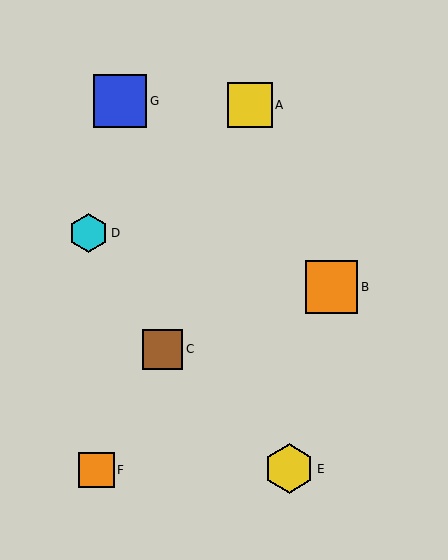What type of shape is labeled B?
Shape B is an orange square.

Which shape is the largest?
The blue square (labeled G) is the largest.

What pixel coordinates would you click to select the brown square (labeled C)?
Click at (162, 349) to select the brown square C.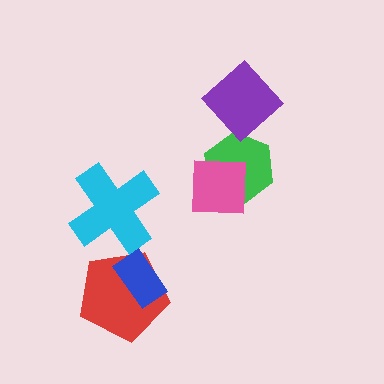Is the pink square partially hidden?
No, no other shape covers it.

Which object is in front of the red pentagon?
The blue rectangle is in front of the red pentagon.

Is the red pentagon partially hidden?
Yes, it is partially covered by another shape.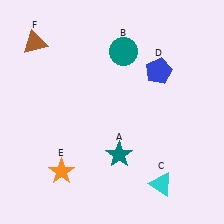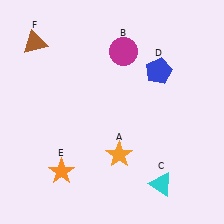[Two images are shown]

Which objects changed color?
A changed from teal to orange. B changed from teal to magenta.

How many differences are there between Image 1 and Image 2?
There are 2 differences between the two images.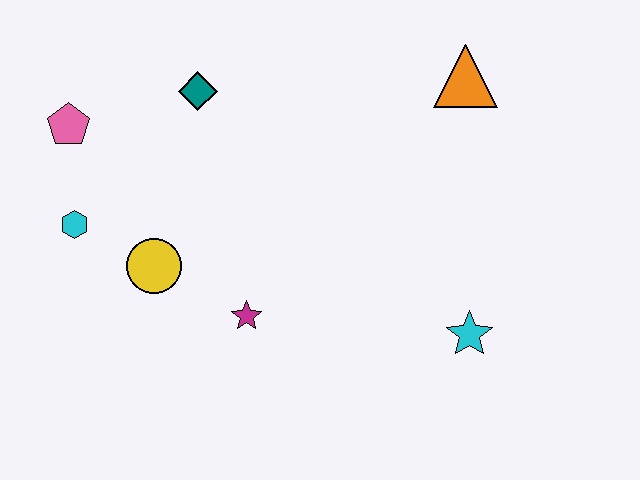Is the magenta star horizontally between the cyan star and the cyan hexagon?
Yes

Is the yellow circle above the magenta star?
Yes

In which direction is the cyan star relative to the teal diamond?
The cyan star is to the right of the teal diamond.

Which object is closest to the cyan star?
The magenta star is closest to the cyan star.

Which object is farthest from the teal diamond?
The cyan star is farthest from the teal diamond.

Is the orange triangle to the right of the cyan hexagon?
Yes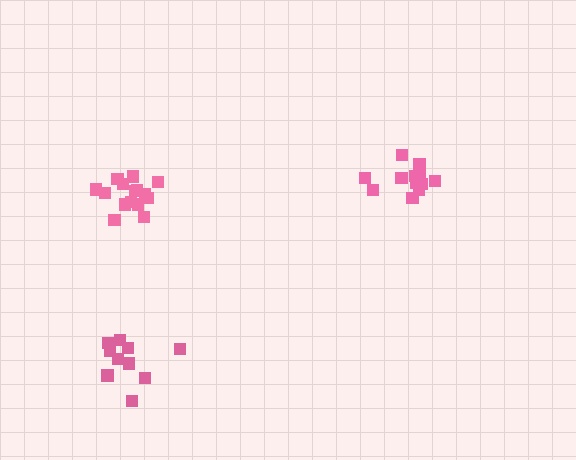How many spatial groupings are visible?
There are 3 spatial groupings.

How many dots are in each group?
Group 1: 10 dots, Group 2: 15 dots, Group 3: 14 dots (39 total).